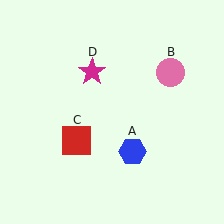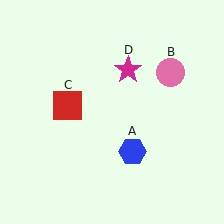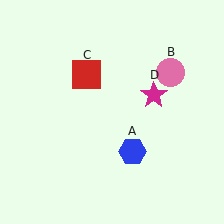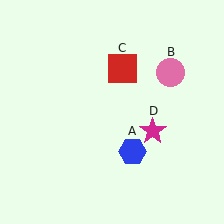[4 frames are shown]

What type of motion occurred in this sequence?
The red square (object C), magenta star (object D) rotated clockwise around the center of the scene.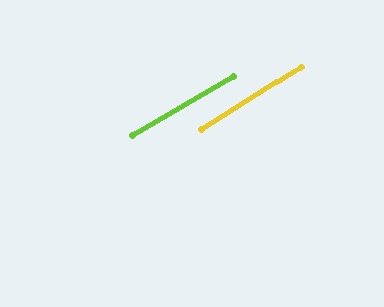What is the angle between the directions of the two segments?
Approximately 2 degrees.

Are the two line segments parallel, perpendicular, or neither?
Parallel — their directions differ by only 1.9°.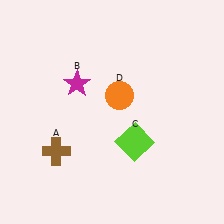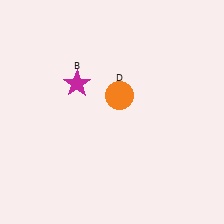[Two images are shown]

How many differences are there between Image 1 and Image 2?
There are 2 differences between the two images.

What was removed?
The brown cross (A), the lime square (C) were removed in Image 2.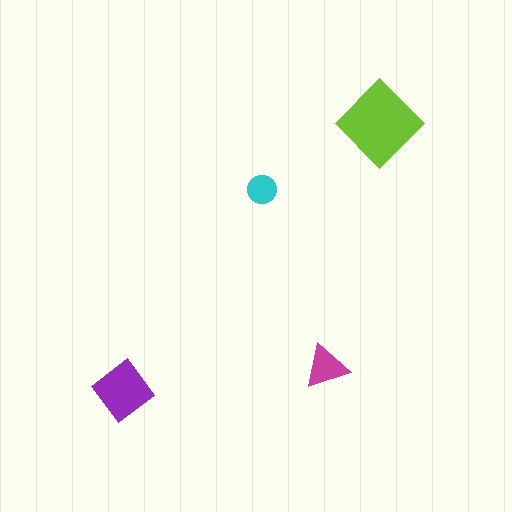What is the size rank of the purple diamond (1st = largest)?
2nd.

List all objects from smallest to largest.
The cyan circle, the magenta triangle, the purple diamond, the lime diamond.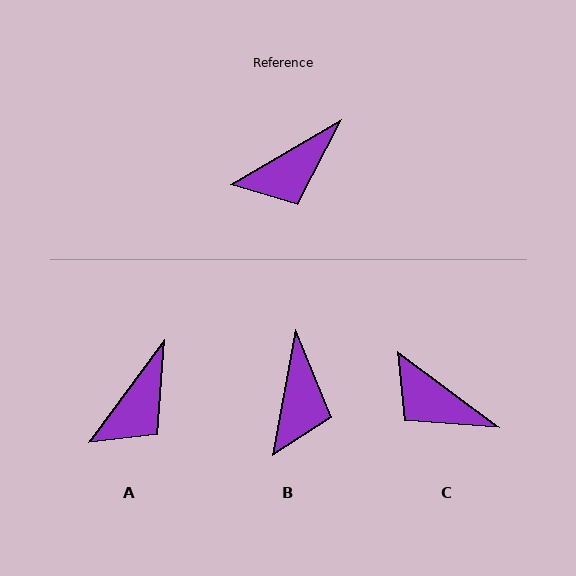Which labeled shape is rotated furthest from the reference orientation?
C, about 67 degrees away.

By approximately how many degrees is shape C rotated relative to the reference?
Approximately 67 degrees clockwise.